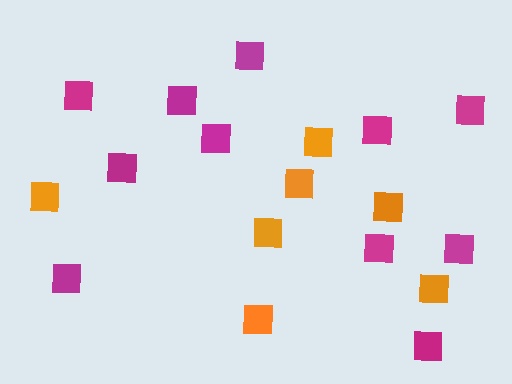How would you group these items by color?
There are 2 groups: one group of orange squares (7) and one group of magenta squares (11).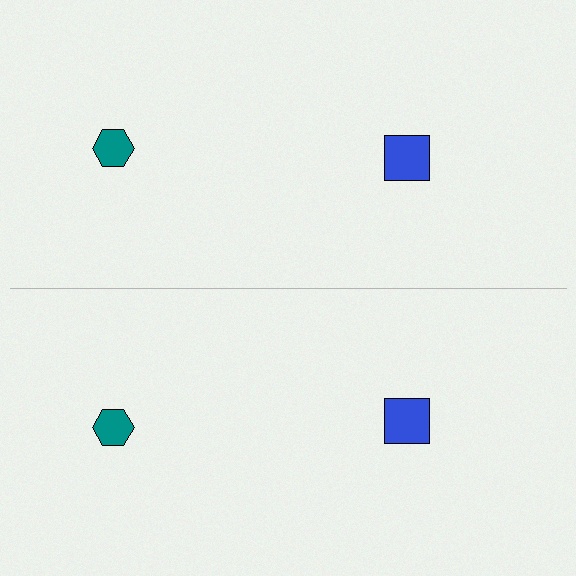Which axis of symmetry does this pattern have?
The pattern has a horizontal axis of symmetry running through the center of the image.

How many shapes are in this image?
There are 4 shapes in this image.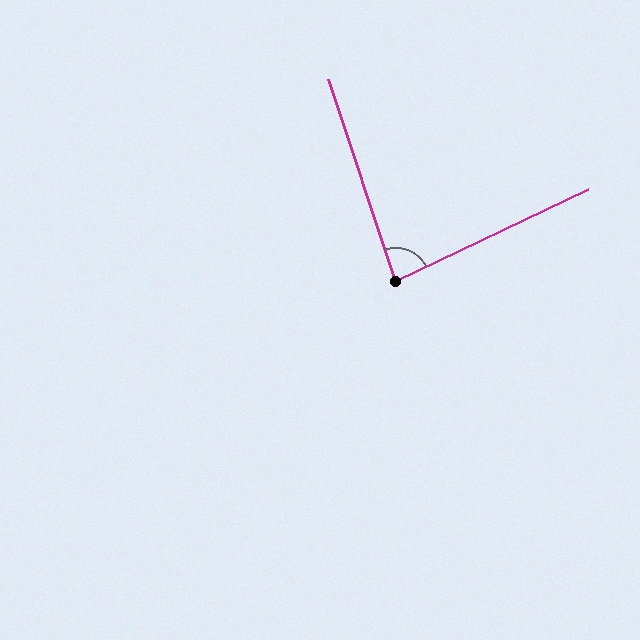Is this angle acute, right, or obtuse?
It is acute.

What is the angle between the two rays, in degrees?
Approximately 83 degrees.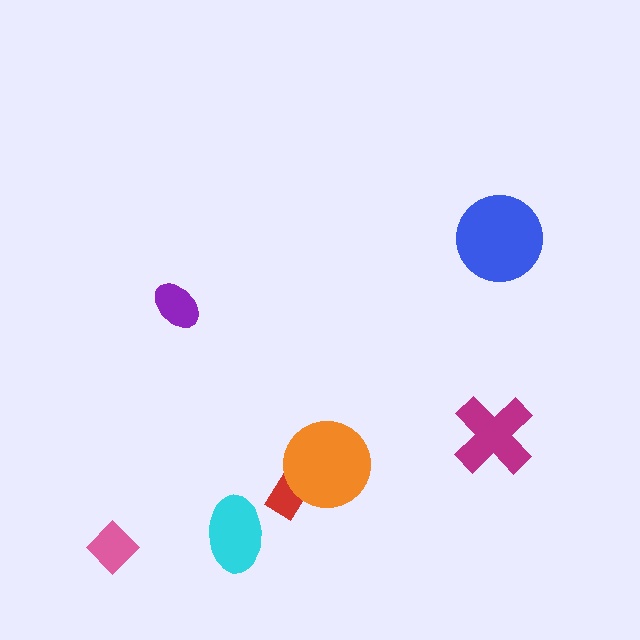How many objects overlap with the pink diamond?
0 objects overlap with the pink diamond.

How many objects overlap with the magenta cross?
0 objects overlap with the magenta cross.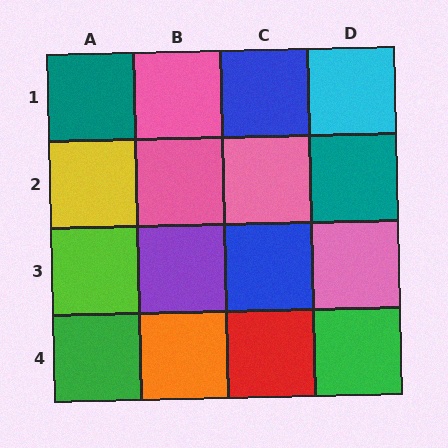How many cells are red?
1 cell is red.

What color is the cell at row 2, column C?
Pink.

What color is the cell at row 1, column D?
Cyan.